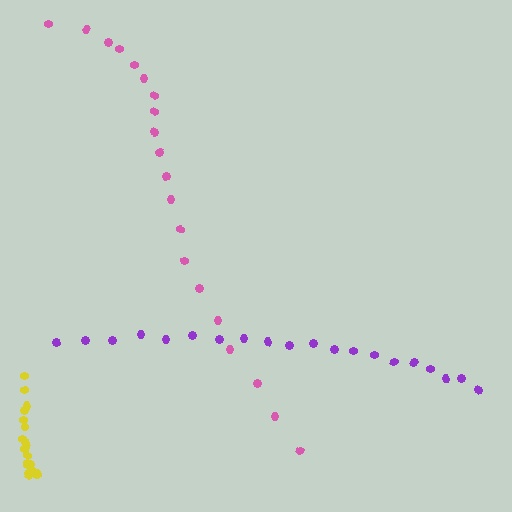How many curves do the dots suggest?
There are 3 distinct paths.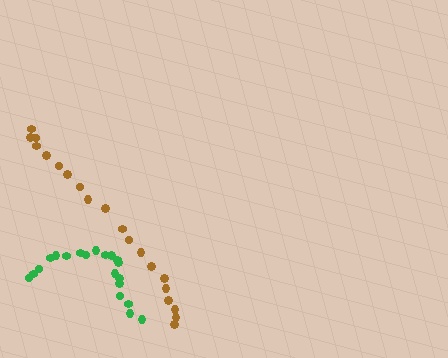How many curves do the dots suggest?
There are 2 distinct paths.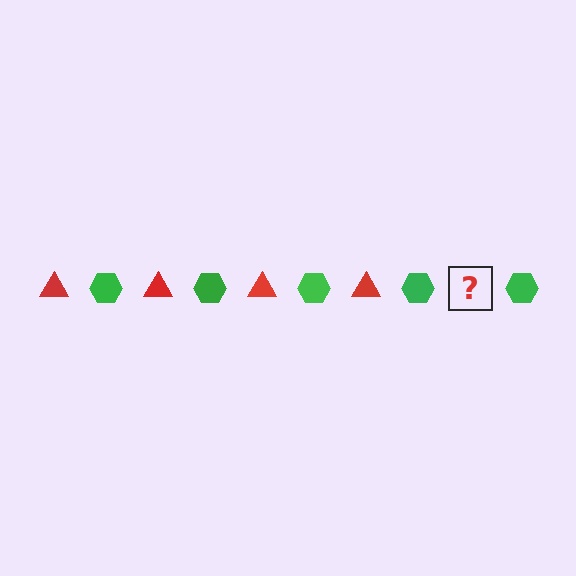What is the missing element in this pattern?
The missing element is a red triangle.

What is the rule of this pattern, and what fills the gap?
The rule is that the pattern alternates between red triangle and green hexagon. The gap should be filled with a red triangle.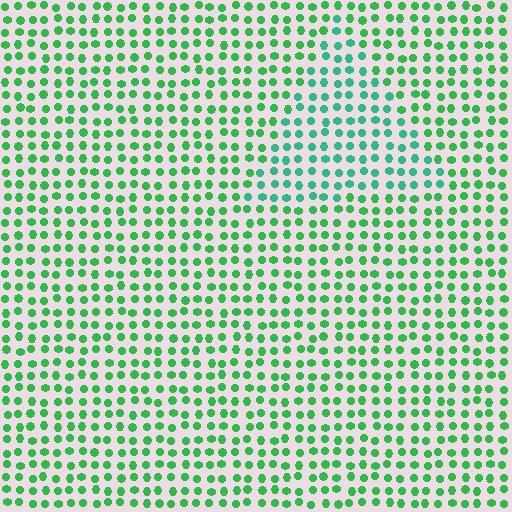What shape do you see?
I see a triangle.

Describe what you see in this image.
The image is filled with small green elements in a uniform arrangement. A triangle-shaped region is visible where the elements are tinted to a slightly different hue, forming a subtle color boundary.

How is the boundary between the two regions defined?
The boundary is defined purely by a slight shift in hue (about 27 degrees). Spacing, size, and orientation are identical on both sides.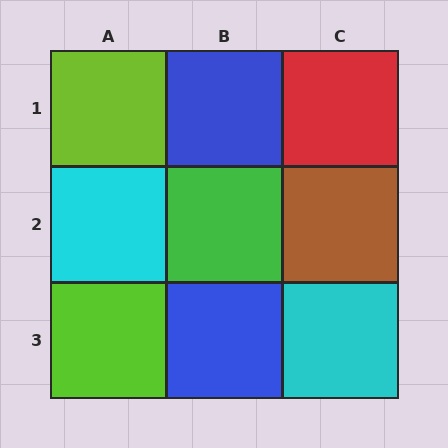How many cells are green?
1 cell is green.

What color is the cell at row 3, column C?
Cyan.